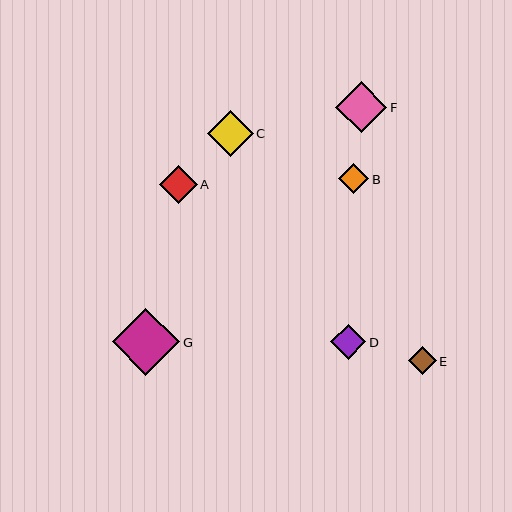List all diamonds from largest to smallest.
From largest to smallest: G, F, C, A, D, B, E.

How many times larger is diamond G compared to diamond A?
Diamond G is approximately 1.8 times the size of diamond A.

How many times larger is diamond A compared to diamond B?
Diamond A is approximately 1.2 times the size of diamond B.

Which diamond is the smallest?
Diamond E is the smallest with a size of approximately 28 pixels.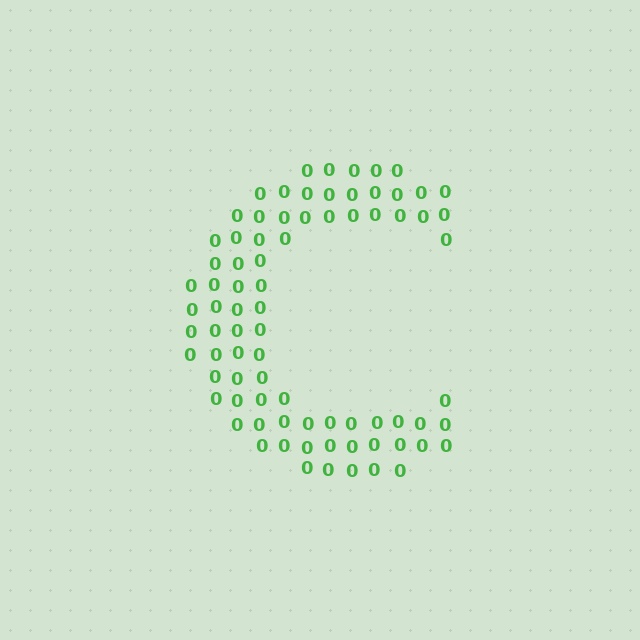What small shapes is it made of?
It is made of small digit 0's.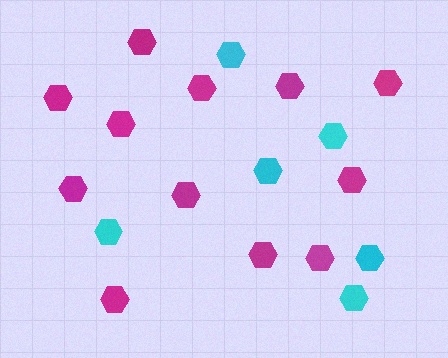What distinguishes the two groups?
There are 2 groups: one group of cyan hexagons (6) and one group of magenta hexagons (12).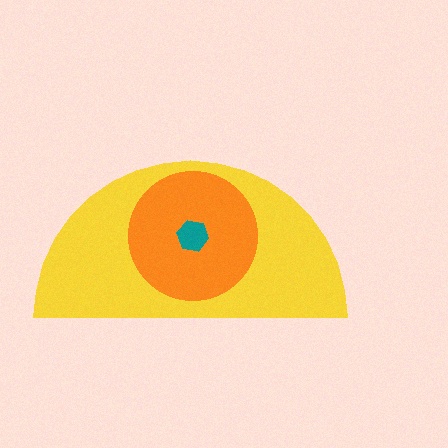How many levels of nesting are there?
3.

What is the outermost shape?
The yellow semicircle.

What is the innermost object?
The teal hexagon.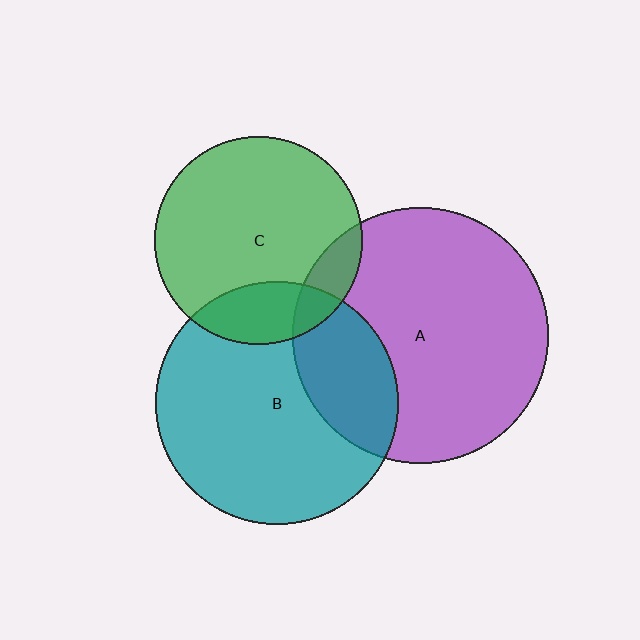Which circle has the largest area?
Circle A (purple).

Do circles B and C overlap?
Yes.